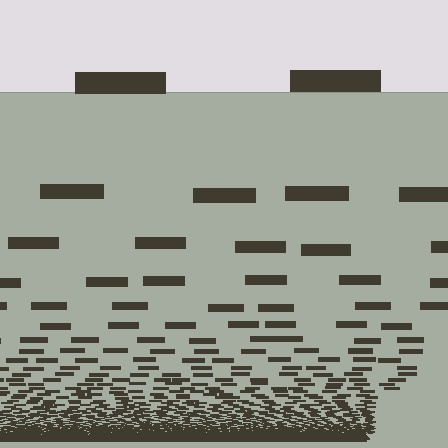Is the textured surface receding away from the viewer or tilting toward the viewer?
The surface appears to tilt toward the viewer. Texture elements get larger and sparser toward the top.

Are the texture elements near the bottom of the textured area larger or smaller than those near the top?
Smaller. The gradient is inverted — elements near the bottom are smaller and denser.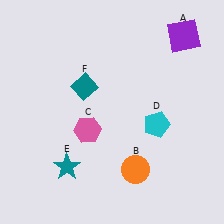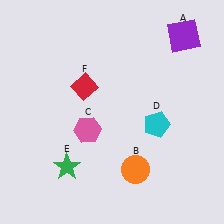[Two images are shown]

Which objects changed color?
E changed from teal to green. F changed from teal to red.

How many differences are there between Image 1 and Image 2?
There are 2 differences between the two images.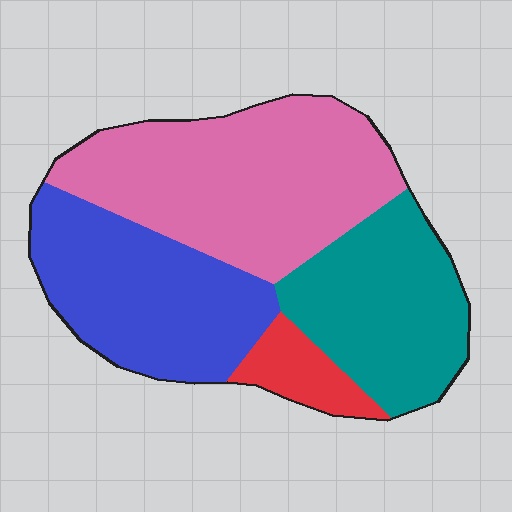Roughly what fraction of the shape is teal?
Teal takes up between a quarter and a half of the shape.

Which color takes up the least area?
Red, at roughly 5%.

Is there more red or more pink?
Pink.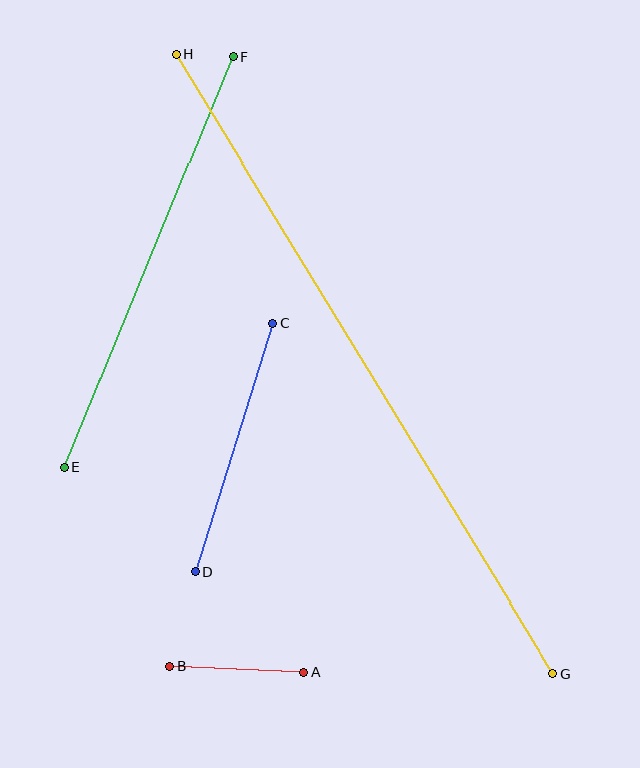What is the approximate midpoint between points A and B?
The midpoint is at approximately (237, 669) pixels.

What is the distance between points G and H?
The distance is approximately 725 pixels.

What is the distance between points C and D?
The distance is approximately 260 pixels.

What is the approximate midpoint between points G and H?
The midpoint is at approximately (365, 363) pixels.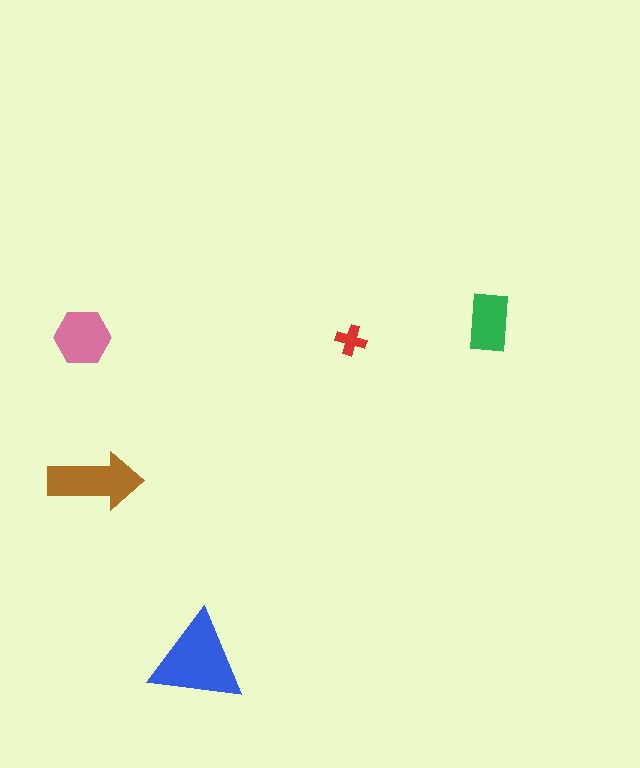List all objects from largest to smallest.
The blue triangle, the brown arrow, the pink hexagon, the green rectangle, the red cross.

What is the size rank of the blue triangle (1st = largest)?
1st.